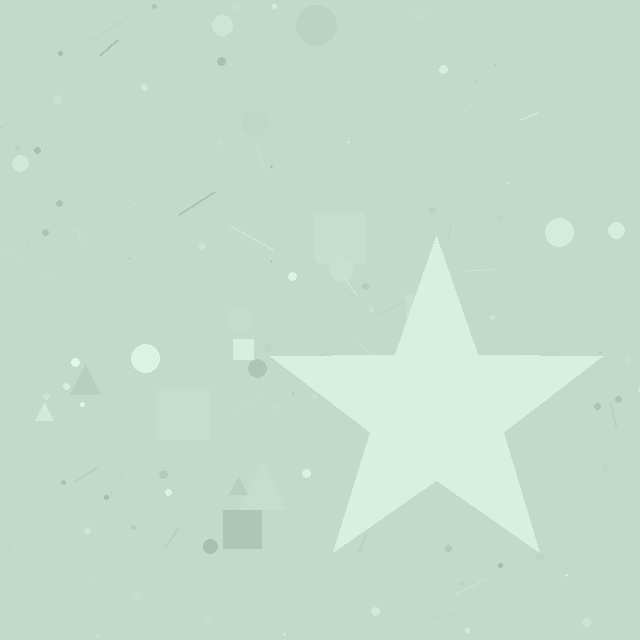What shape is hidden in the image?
A star is hidden in the image.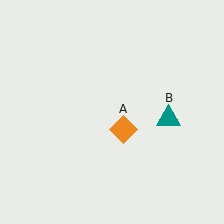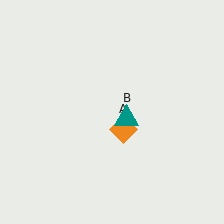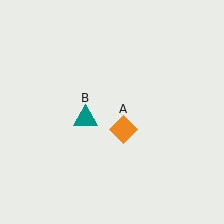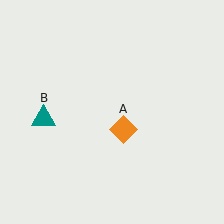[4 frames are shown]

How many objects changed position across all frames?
1 object changed position: teal triangle (object B).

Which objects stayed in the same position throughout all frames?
Orange diamond (object A) remained stationary.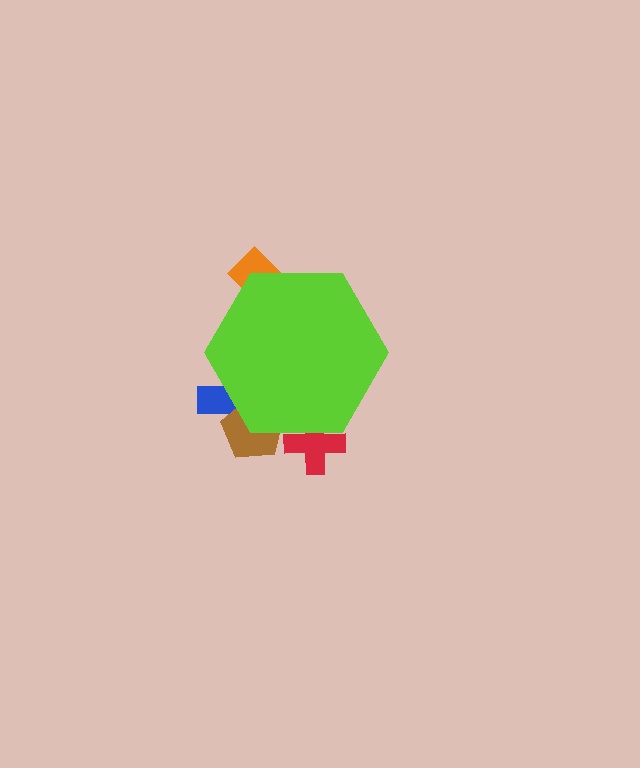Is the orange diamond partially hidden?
Yes, the orange diamond is partially hidden behind the lime hexagon.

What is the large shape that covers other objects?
A lime hexagon.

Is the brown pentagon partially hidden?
Yes, the brown pentagon is partially hidden behind the lime hexagon.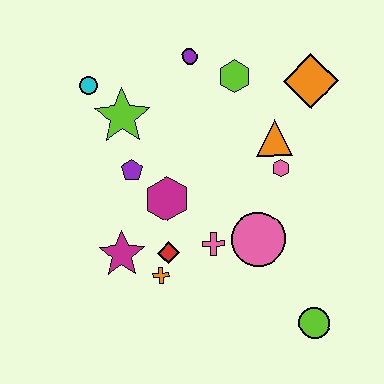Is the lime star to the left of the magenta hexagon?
Yes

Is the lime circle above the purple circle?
No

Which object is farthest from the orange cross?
The orange diamond is farthest from the orange cross.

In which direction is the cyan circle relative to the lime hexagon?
The cyan circle is to the left of the lime hexagon.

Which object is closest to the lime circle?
The pink circle is closest to the lime circle.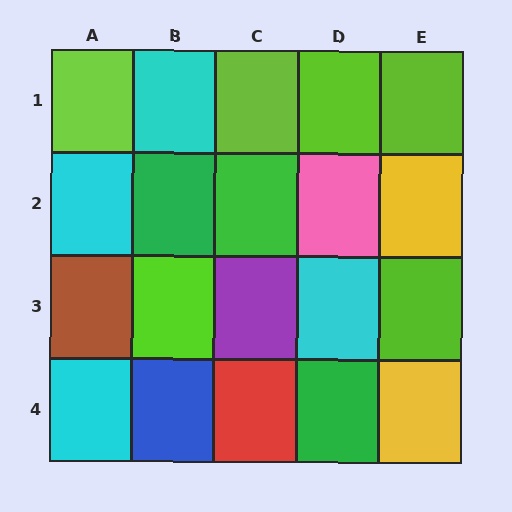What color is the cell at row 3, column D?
Cyan.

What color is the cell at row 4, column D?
Green.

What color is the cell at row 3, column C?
Purple.